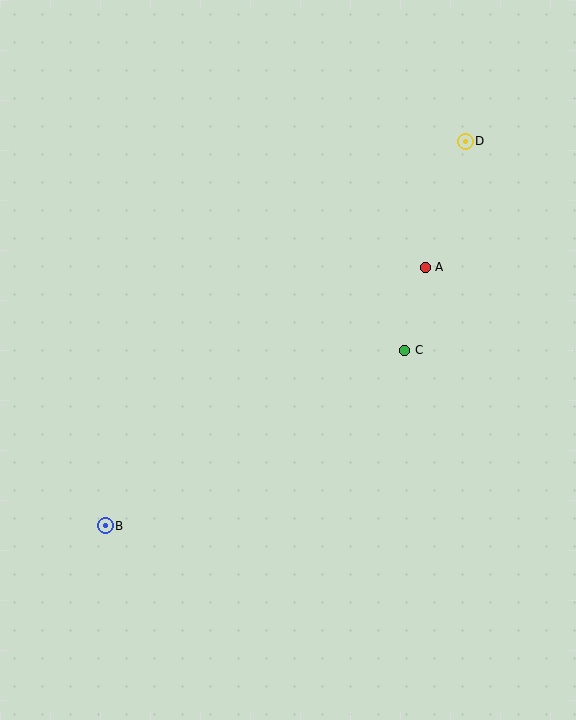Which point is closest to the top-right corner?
Point D is closest to the top-right corner.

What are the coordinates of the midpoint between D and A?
The midpoint between D and A is at (445, 204).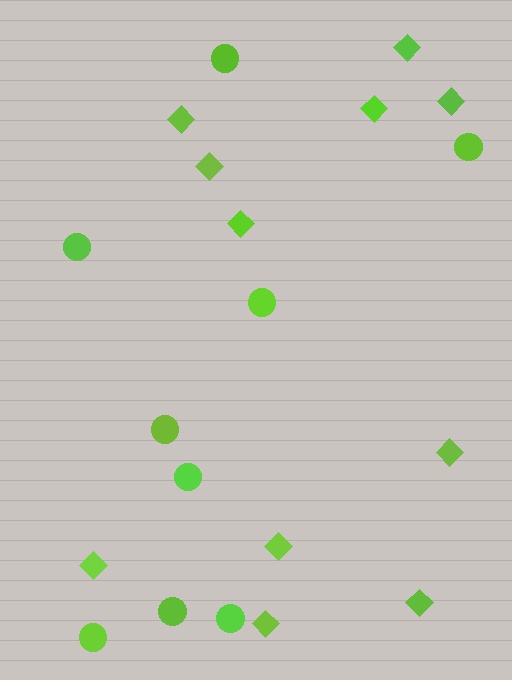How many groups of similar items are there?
There are 2 groups: one group of circles (9) and one group of diamonds (11).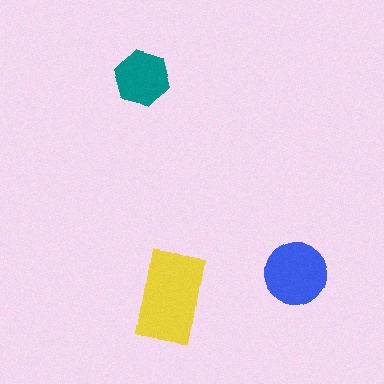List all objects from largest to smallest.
The yellow rectangle, the blue circle, the teal hexagon.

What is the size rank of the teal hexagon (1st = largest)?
3rd.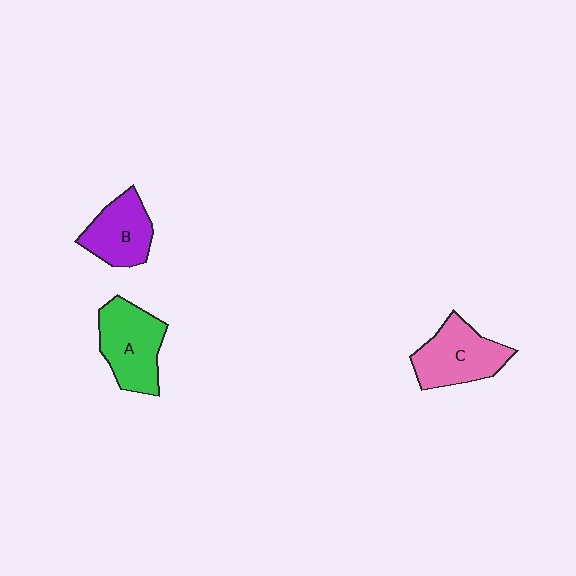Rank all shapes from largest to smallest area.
From largest to smallest: A (green), C (pink), B (purple).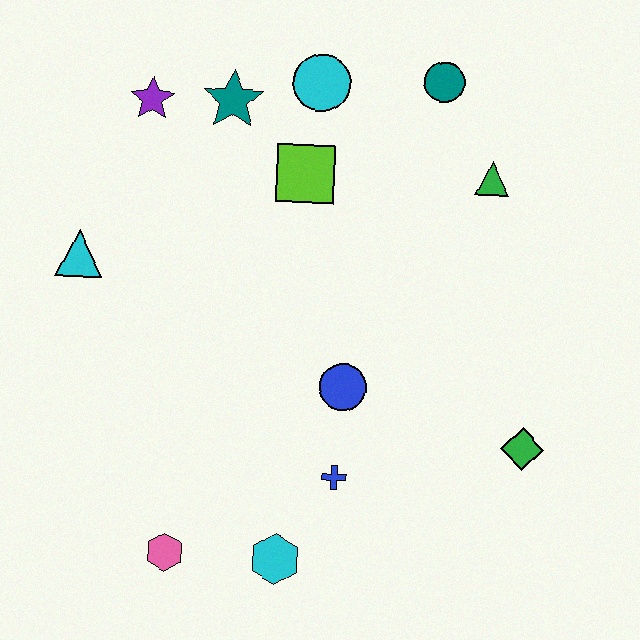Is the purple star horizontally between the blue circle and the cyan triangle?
Yes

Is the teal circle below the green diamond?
No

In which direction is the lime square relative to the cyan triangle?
The lime square is to the right of the cyan triangle.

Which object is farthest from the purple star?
The green diamond is farthest from the purple star.